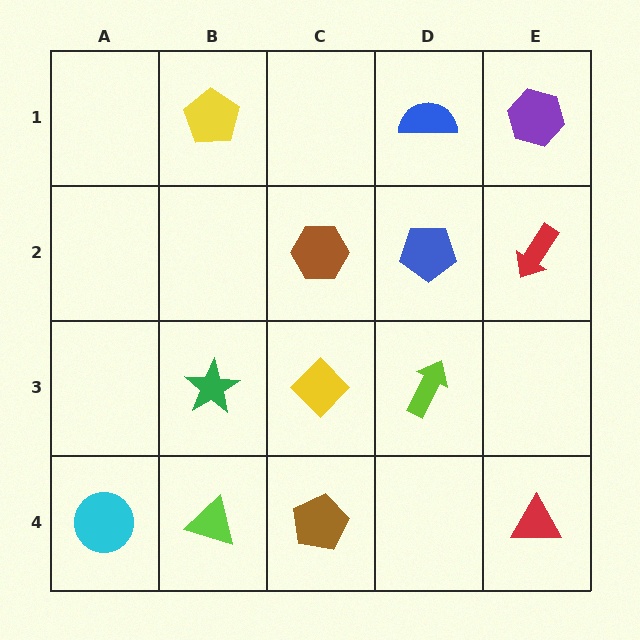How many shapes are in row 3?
3 shapes.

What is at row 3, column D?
A lime arrow.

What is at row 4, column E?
A red triangle.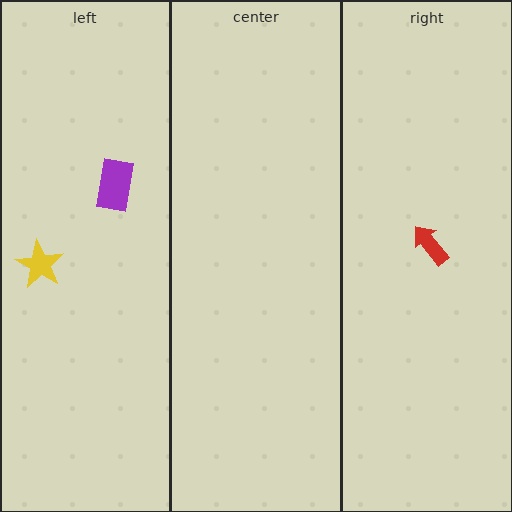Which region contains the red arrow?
The right region.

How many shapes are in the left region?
2.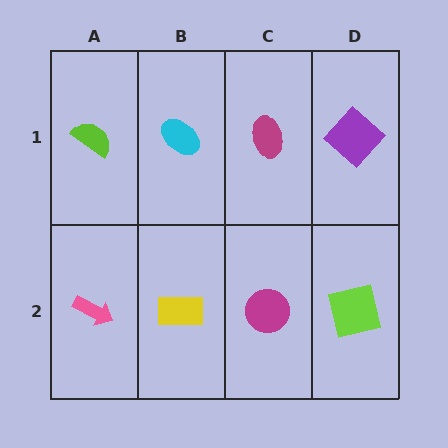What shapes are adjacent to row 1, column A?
A pink arrow (row 2, column A), a cyan ellipse (row 1, column B).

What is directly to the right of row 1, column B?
A magenta ellipse.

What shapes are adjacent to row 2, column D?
A purple diamond (row 1, column D), a magenta circle (row 2, column C).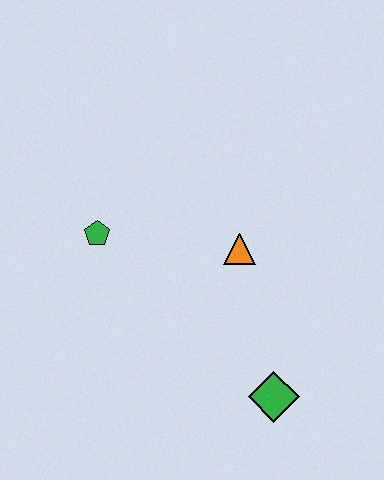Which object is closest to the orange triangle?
The green pentagon is closest to the orange triangle.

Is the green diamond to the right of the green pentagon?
Yes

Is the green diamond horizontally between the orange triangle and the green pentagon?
No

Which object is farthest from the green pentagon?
The green diamond is farthest from the green pentagon.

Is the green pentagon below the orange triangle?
No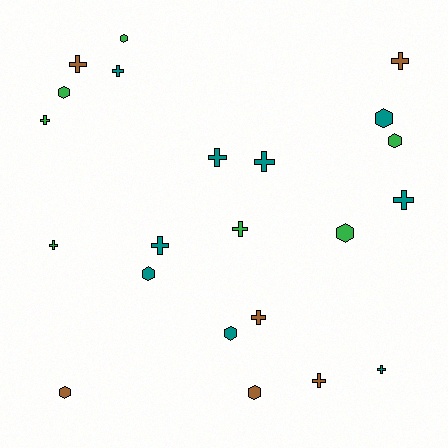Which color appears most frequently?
Teal, with 9 objects.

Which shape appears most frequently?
Cross, with 13 objects.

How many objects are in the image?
There are 22 objects.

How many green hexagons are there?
There are 4 green hexagons.